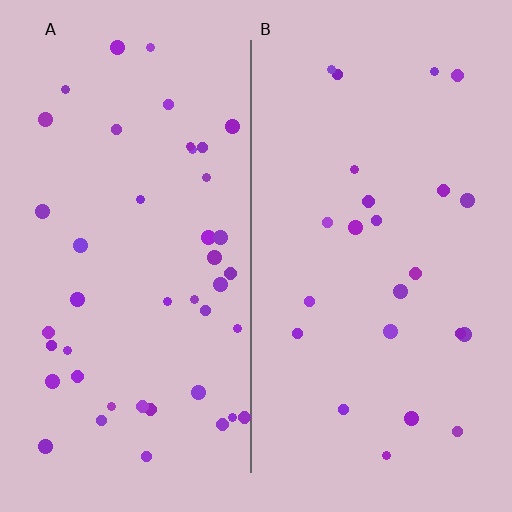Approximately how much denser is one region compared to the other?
Approximately 1.9× — region A over region B.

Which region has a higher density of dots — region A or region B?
A (the left).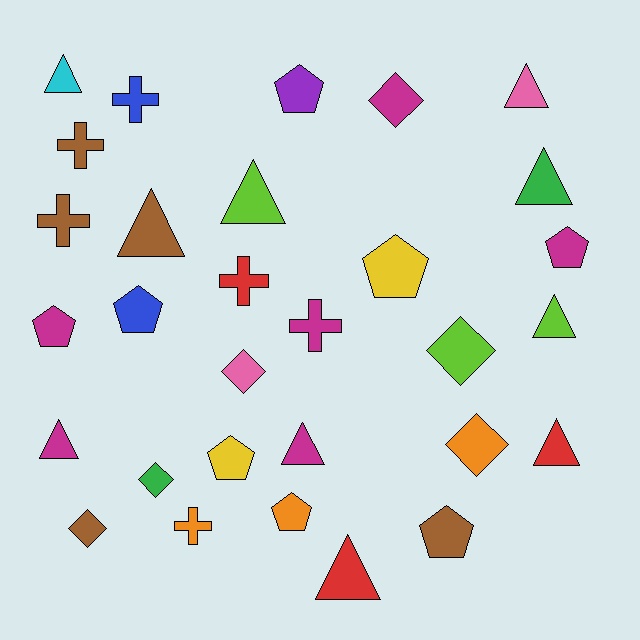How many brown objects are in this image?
There are 5 brown objects.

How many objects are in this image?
There are 30 objects.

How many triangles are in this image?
There are 10 triangles.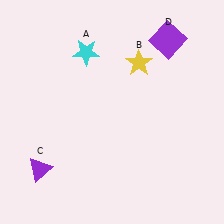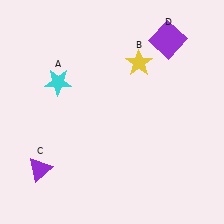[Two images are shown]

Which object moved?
The cyan star (A) moved down.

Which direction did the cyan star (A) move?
The cyan star (A) moved down.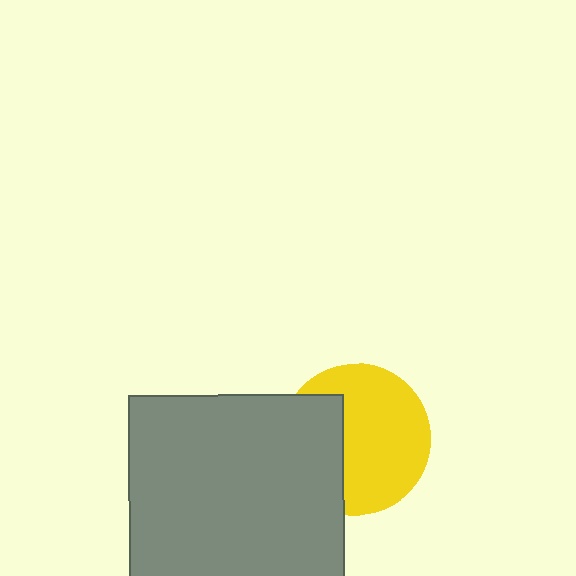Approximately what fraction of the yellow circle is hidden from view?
Roughly 36% of the yellow circle is hidden behind the gray square.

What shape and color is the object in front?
The object in front is a gray square.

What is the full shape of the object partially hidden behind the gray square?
The partially hidden object is a yellow circle.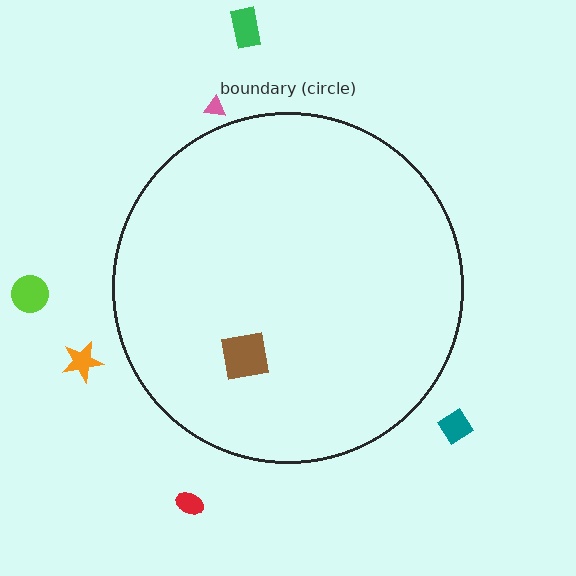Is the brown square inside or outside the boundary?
Inside.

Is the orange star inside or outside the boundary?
Outside.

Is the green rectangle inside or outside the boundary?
Outside.